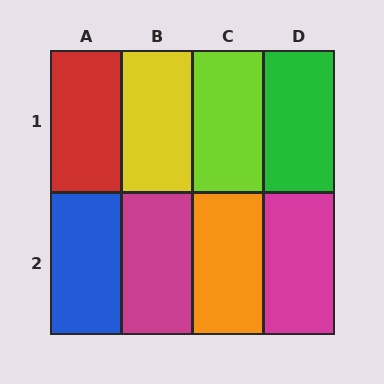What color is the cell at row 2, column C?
Orange.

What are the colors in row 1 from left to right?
Red, yellow, lime, green.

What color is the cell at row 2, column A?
Blue.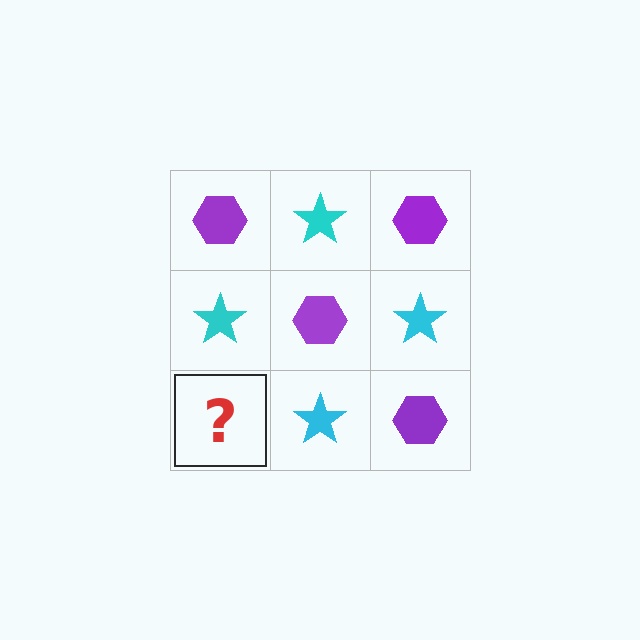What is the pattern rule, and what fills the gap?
The rule is that it alternates purple hexagon and cyan star in a checkerboard pattern. The gap should be filled with a purple hexagon.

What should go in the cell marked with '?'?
The missing cell should contain a purple hexagon.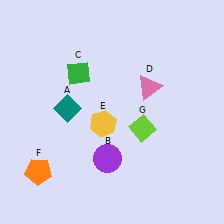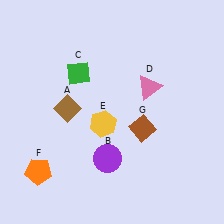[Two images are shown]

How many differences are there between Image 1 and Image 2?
There are 2 differences between the two images.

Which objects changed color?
A changed from teal to brown. G changed from lime to brown.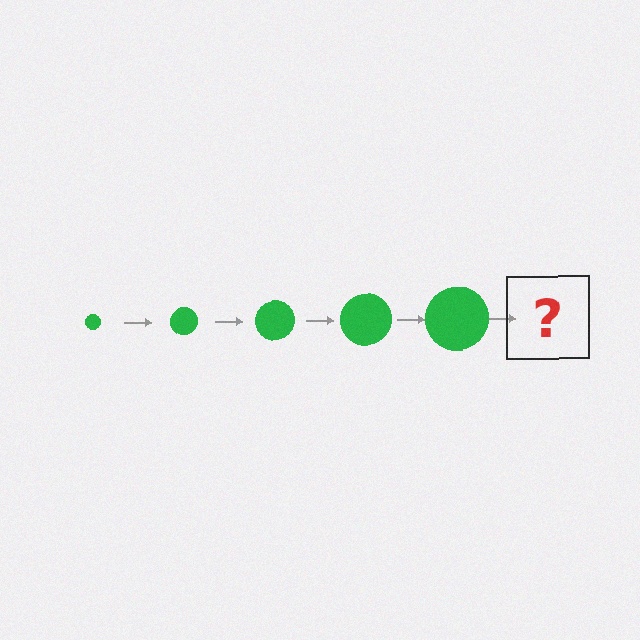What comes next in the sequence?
The next element should be a green circle, larger than the previous one.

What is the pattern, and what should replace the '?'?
The pattern is that the circle gets progressively larger each step. The '?' should be a green circle, larger than the previous one.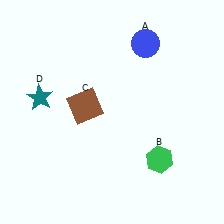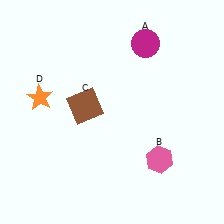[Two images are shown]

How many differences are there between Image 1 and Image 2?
There are 3 differences between the two images.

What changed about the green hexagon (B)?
In Image 1, B is green. In Image 2, it changed to pink.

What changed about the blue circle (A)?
In Image 1, A is blue. In Image 2, it changed to magenta.